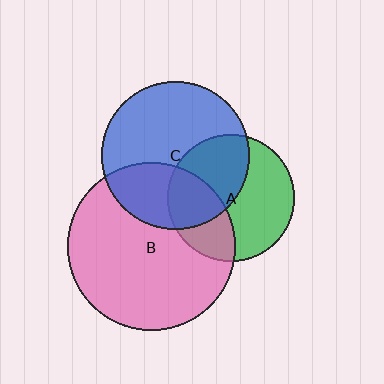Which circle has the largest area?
Circle B (pink).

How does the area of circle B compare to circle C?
Approximately 1.3 times.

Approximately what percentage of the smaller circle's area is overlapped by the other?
Approximately 35%.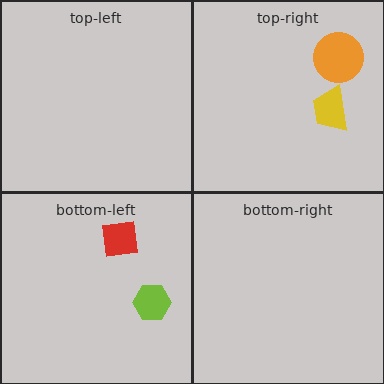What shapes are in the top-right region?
The yellow trapezoid, the orange circle.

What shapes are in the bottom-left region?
The lime hexagon, the red square.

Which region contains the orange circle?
The top-right region.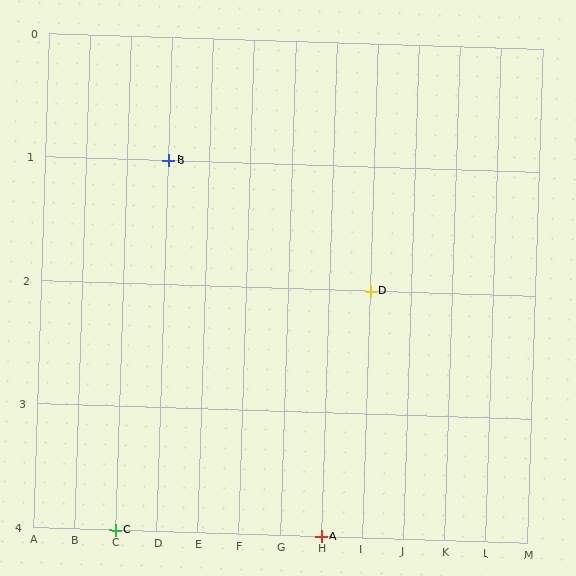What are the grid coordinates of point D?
Point D is at grid coordinates (I, 2).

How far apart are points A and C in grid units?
Points A and C are 5 columns apart.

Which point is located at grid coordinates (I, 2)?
Point D is at (I, 2).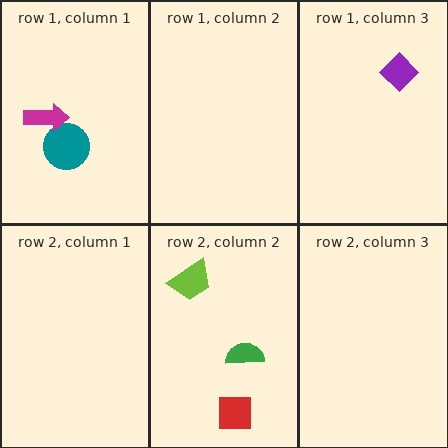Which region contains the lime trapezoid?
The row 2, column 2 region.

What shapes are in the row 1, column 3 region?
The purple diamond.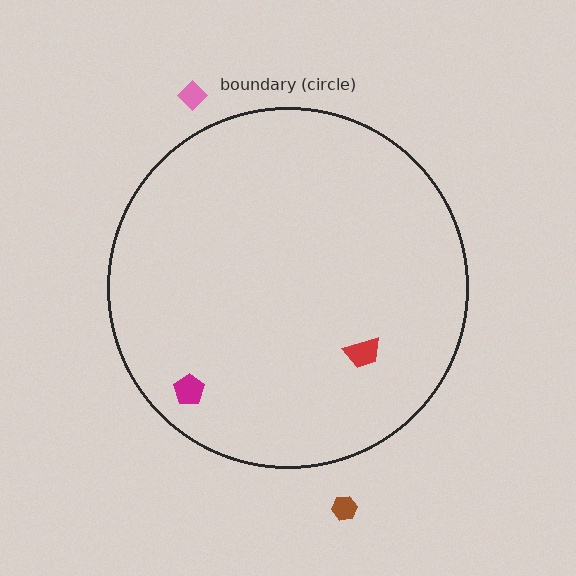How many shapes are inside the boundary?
2 inside, 2 outside.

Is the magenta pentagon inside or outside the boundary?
Inside.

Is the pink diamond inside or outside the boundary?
Outside.